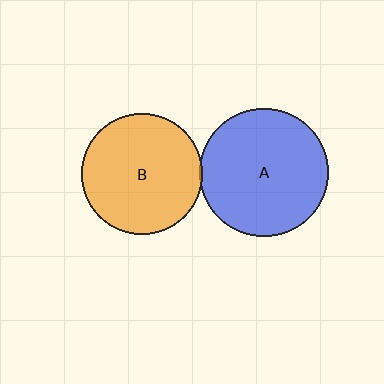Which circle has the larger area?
Circle A (blue).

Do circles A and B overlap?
Yes.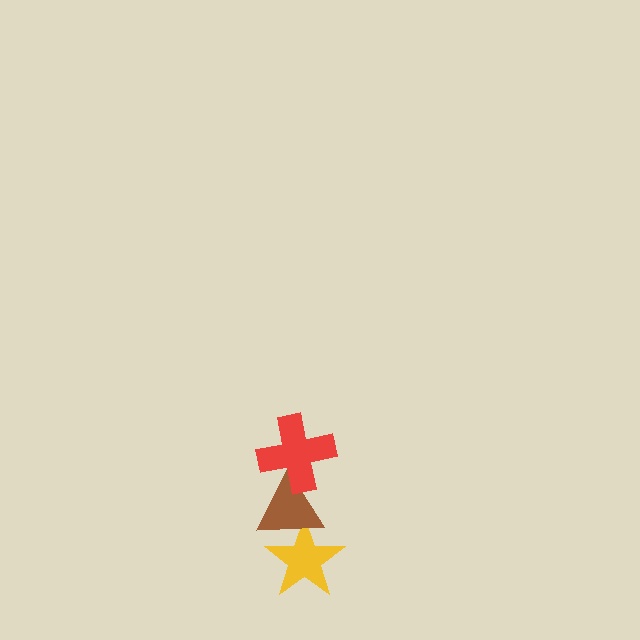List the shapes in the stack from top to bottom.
From top to bottom: the red cross, the brown triangle, the yellow star.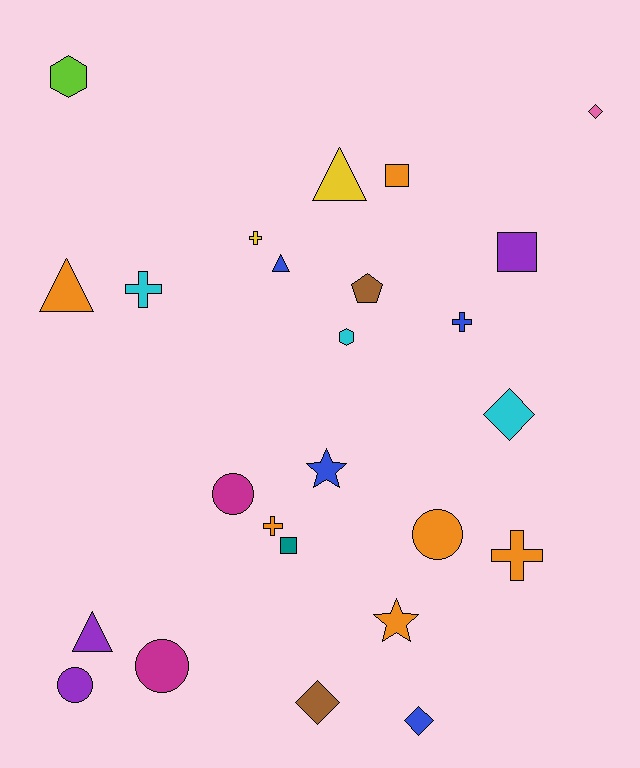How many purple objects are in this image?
There are 3 purple objects.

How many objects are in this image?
There are 25 objects.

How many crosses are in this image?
There are 5 crosses.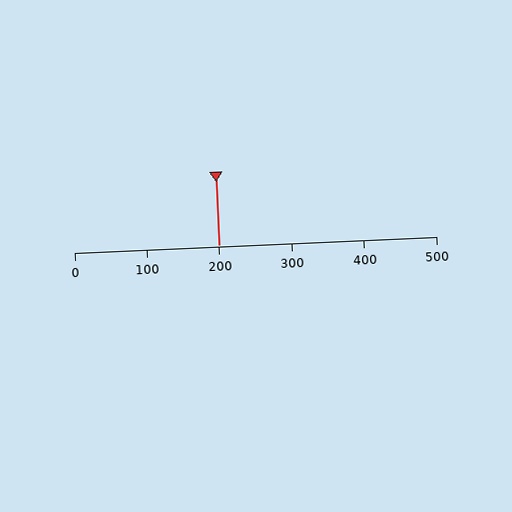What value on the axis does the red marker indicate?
The marker indicates approximately 200.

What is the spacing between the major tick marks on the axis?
The major ticks are spaced 100 apart.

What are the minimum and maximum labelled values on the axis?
The axis runs from 0 to 500.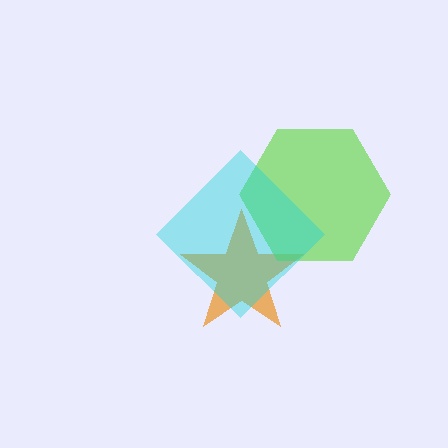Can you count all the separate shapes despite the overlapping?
Yes, there are 3 separate shapes.